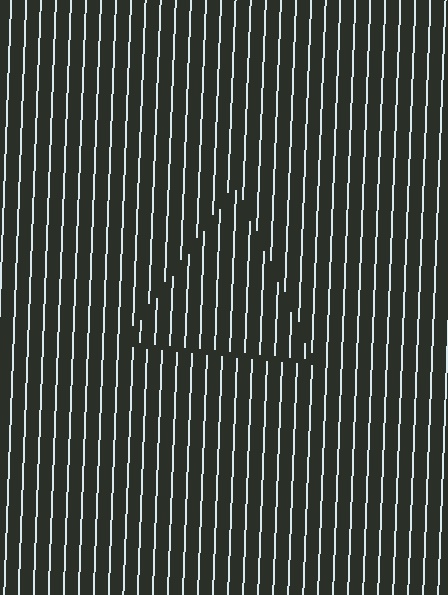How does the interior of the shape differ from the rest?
The interior of the shape contains the same grating, shifted by half a period — the contour is defined by the phase discontinuity where line-ends from the inner and outer gratings abut.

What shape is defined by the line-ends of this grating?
An illusory triangle. The interior of the shape contains the same grating, shifted by half a period — the contour is defined by the phase discontinuity where line-ends from the inner and outer gratings abut.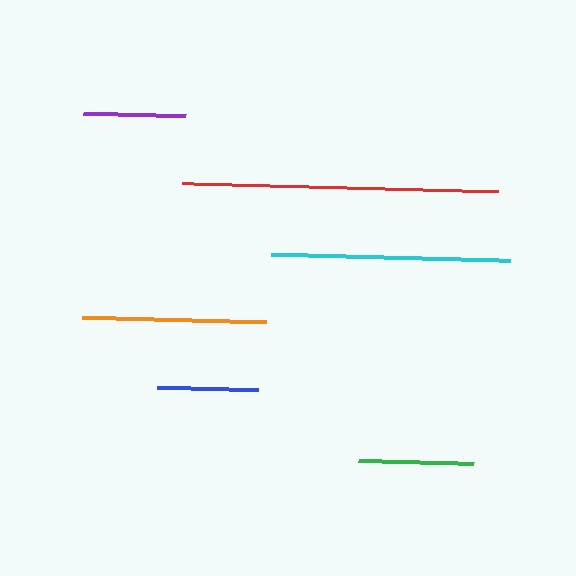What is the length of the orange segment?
The orange segment is approximately 184 pixels long.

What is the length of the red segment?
The red segment is approximately 317 pixels long.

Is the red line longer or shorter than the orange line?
The red line is longer than the orange line.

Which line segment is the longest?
The red line is the longest at approximately 317 pixels.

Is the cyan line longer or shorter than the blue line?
The cyan line is longer than the blue line.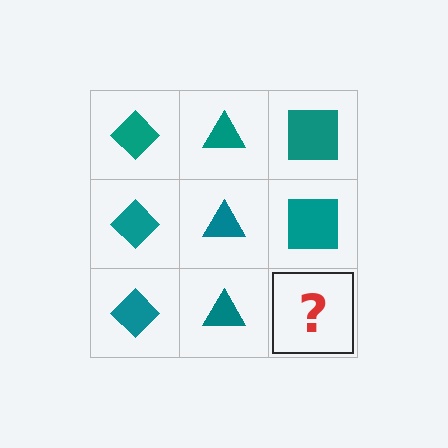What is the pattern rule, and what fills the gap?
The rule is that each column has a consistent shape. The gap should be filled with a teal square.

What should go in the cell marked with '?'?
The missing cell should contain a teal square.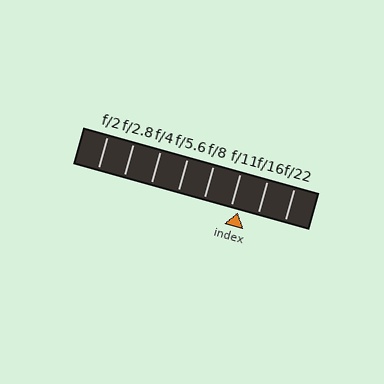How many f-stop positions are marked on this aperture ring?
There are 8 f-stop positions marked.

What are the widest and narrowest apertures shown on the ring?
The widest aperture shown is f/2 and the narrowest is f/22.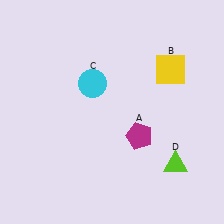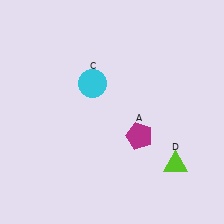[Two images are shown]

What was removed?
The yellow square (B) was removed in Image 2.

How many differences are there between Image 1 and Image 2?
There is 1 difference between the two images.